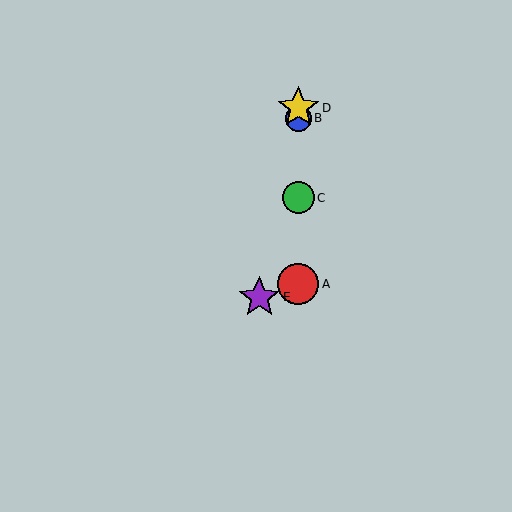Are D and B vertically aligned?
Yes, both are at x≈298.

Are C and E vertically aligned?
No, C is at x≈298 and E is at x≈259.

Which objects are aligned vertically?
Objects A, B, C, D are aligned vertically.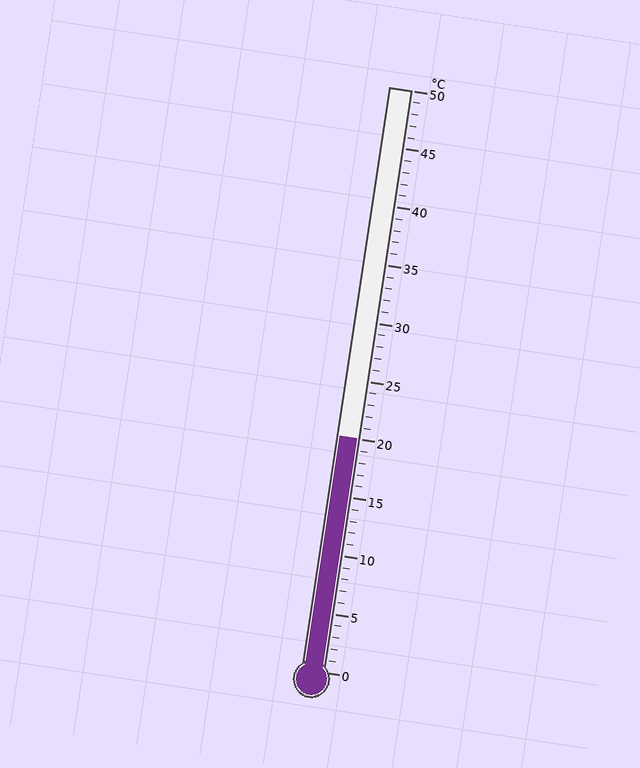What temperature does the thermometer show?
The thermometer shows approximately 20°C.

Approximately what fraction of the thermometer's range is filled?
The thermometer is filled to approximately 40% of its range.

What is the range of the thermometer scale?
The thermometer scale ranges from 0°C to 50°C.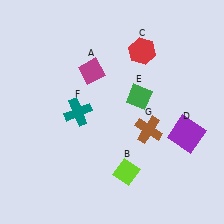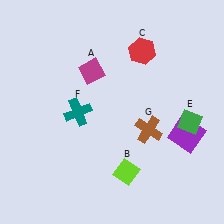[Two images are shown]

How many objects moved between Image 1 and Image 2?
1 object moved between the two images.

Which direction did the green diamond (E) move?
The green diamond (E) moved right.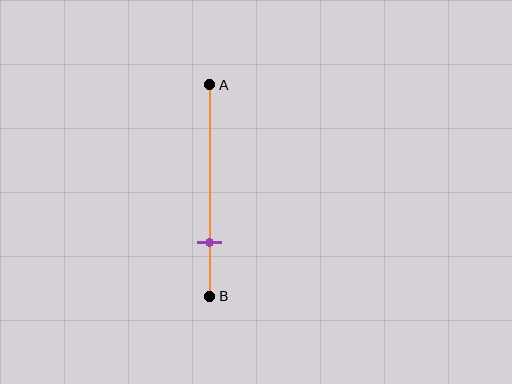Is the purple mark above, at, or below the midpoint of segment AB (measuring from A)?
The purple mark is below the midpoint of segment AB.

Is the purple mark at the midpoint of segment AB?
No, the mark is at about 75% from A, not at the 50% midpoint.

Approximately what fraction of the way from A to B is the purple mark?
The purple mark is approximately 75% of the way from A to B.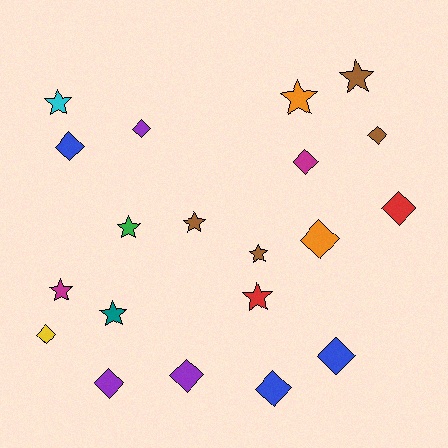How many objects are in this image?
There are 20 objects.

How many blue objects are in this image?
There are 3 blue objects.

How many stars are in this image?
There are 9 stars.